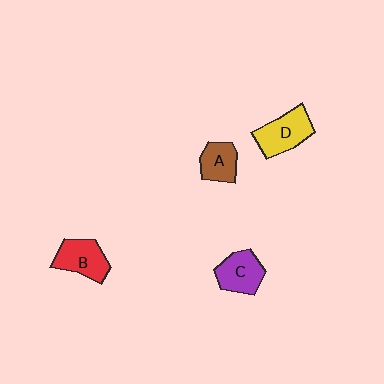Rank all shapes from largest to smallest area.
From largest to smallest: D (yellow), B (red), C (purple), A (brown).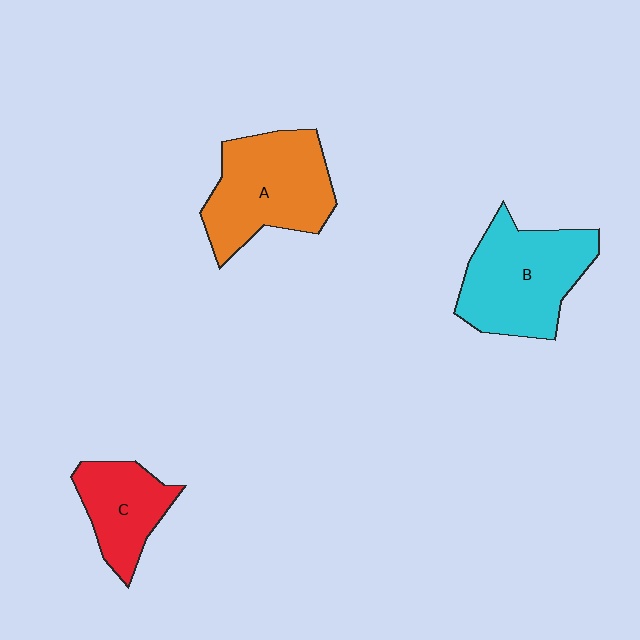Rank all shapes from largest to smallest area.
From largest to smallest: B (cyan), A (orange), C (red).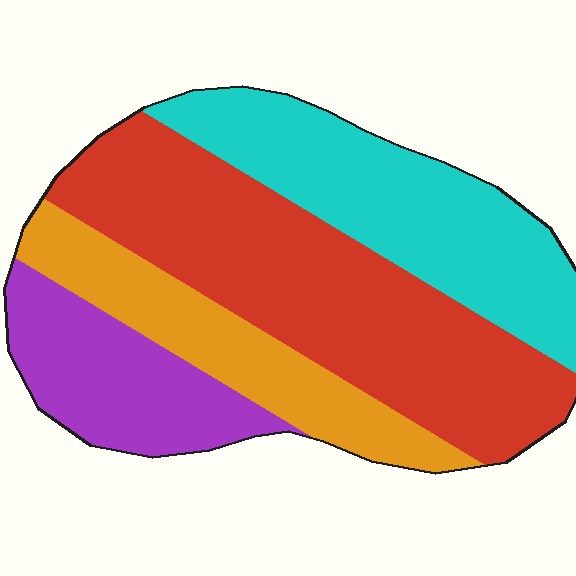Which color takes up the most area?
Red, at roughly 40%.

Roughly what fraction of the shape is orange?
Orange covers about 20% of the shape.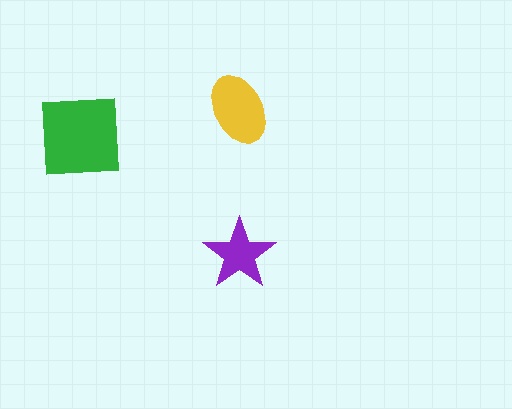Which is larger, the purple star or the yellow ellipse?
The yellow ellipse.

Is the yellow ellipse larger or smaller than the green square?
Smaller.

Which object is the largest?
The green square.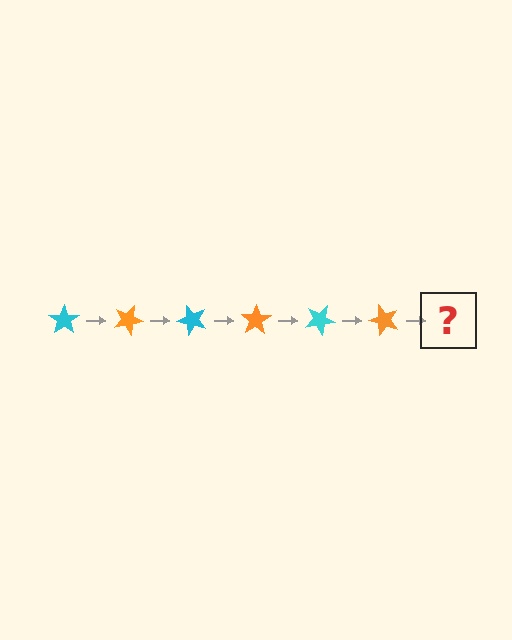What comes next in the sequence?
The next element should be a cyan star, rotated 150 degrees from the start.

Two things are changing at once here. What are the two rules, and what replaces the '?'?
The two rules are that it rotates 25 degrees each step and the color cycles through cyan and orange. The '?' should be a cyan star, rotated 150 degrees from the start.